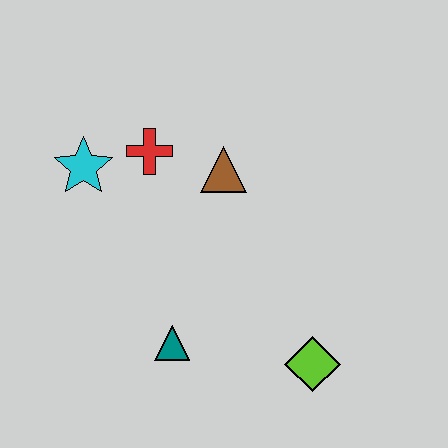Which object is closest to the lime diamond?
The teal triangle is closest to the lime diamond.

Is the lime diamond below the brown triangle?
Yes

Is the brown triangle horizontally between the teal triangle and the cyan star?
No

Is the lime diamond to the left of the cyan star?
No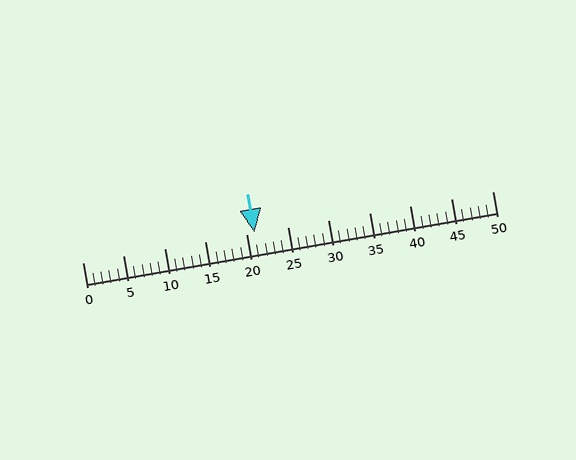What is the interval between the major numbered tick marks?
The major tick marks are spaced 5 units apart.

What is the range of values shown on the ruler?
The ruler shows values from 0 to 50.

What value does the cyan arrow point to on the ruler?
The cyan arrow points to approximately 21.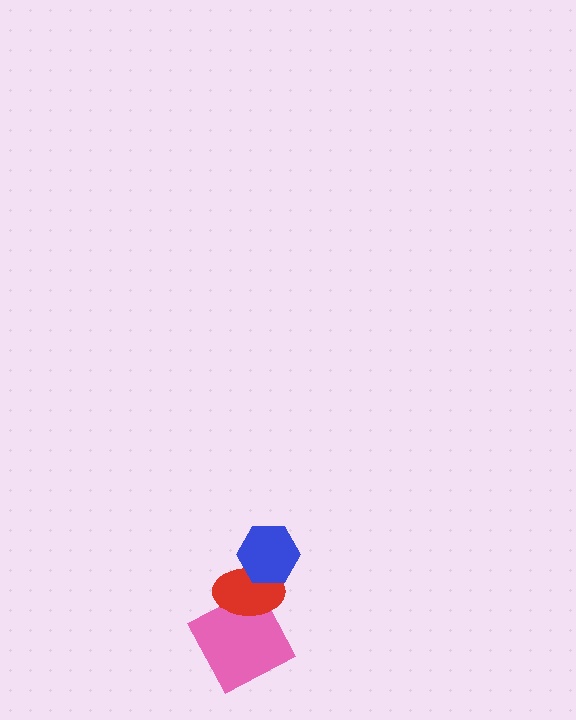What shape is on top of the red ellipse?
The blue hexagon is on top of the red ellipse.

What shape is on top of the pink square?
The red ellipse is on top of the pink square.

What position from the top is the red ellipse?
The red ellipse is 2nd from the top.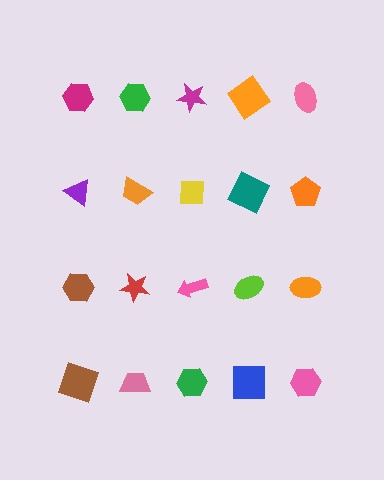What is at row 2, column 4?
A teal square.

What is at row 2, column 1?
A purple triangle.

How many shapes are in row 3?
5 shapes.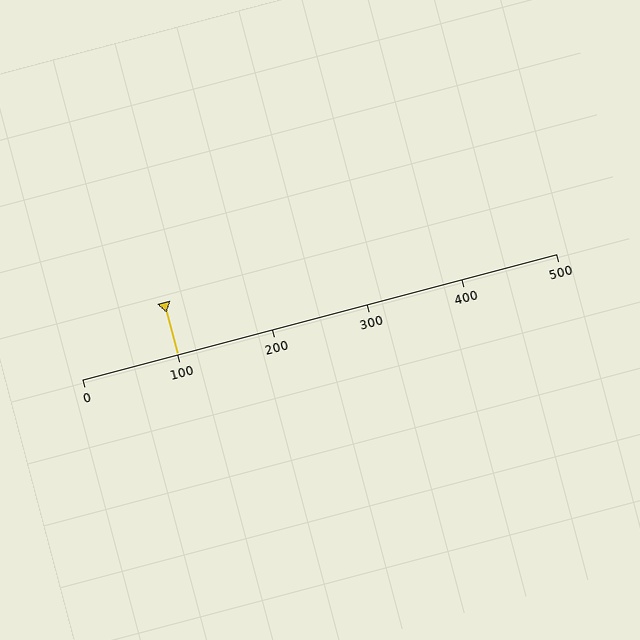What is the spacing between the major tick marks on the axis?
The major ticks are spaced 100 apart.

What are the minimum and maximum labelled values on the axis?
The axis runs from 0 to 500.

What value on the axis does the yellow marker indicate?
The marker indicates approximately 100.